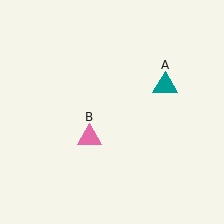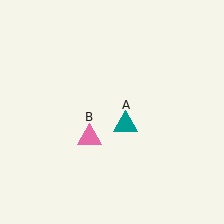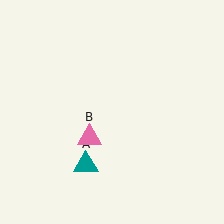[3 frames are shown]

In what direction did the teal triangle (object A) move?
The teal triangle (object A) moved down and to the left.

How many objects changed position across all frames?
1 object changed position: teal triangle (object A).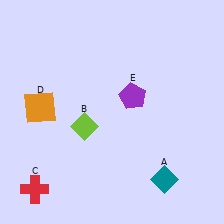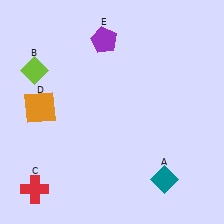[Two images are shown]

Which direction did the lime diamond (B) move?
The lime diamond (B) moved up.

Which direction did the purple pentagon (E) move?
The purple pentagon (E) moved up.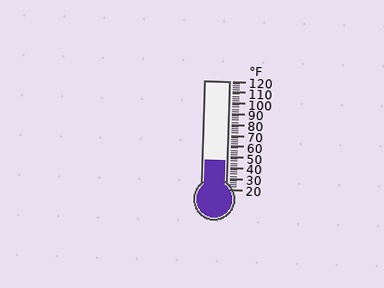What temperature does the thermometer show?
The thermometer shows approximately 46°F.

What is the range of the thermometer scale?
The thermometer scale ranges from 20°F to 120°F.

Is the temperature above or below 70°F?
The temperature is below 70°F.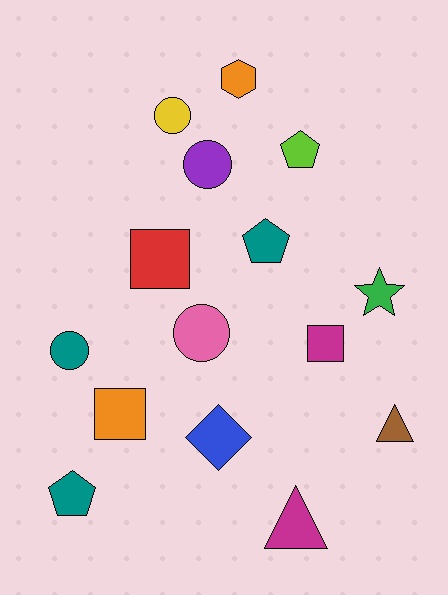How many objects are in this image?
There are 15 objects.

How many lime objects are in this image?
There is 1 lime object.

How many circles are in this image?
There are 4 circles.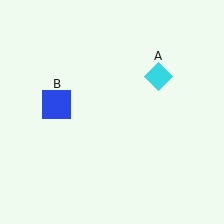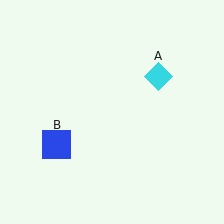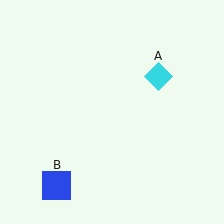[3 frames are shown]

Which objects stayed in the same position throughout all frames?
Cyan diamond (object A) remained stationary.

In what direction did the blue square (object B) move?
The blue square (object B) moved down.